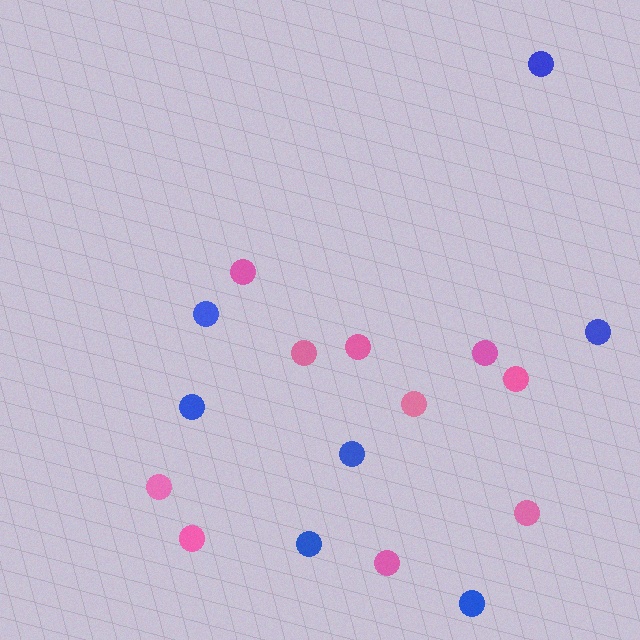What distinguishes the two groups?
There are 2 groups: one group of pink circles (10) and one group of blue circles (7).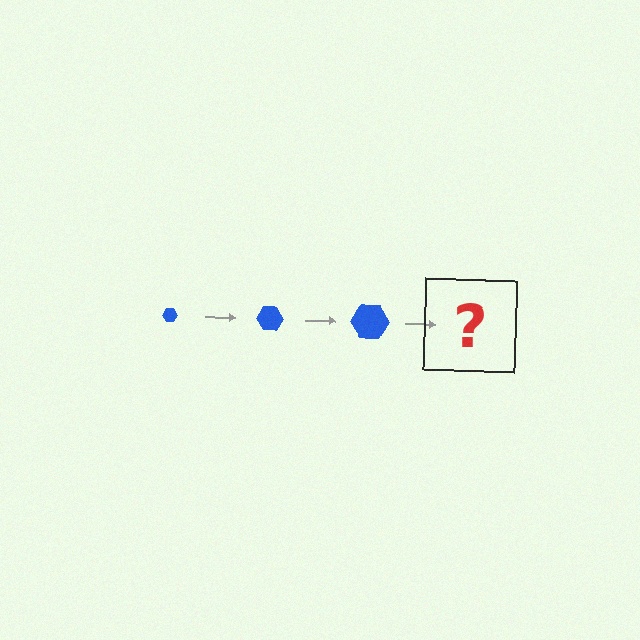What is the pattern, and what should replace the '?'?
The pattern is that the hexagon gets progressively larger each step. The '?' should be a blue hexagon, larger than the previous one.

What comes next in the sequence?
The next element should be a blue hexagon, larger than the previous one.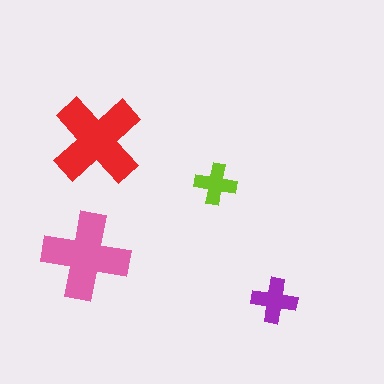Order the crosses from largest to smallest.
the red one, the pink one, the purple one, the lime one.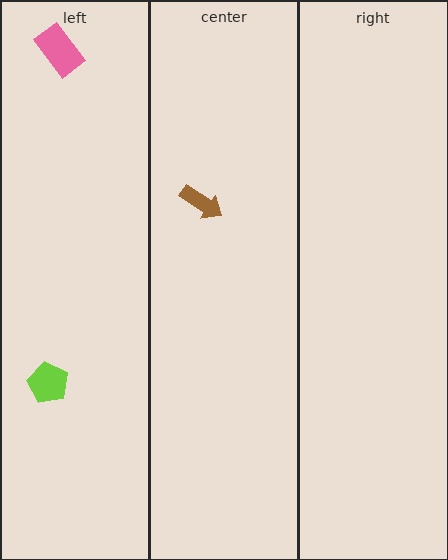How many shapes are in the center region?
1.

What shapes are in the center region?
The brown arrow.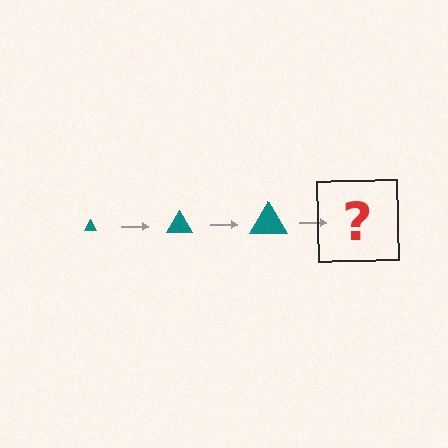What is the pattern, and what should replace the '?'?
The pattern is that the triangle gets progressively larger each step. The '?' should be a teal triangle, larger than the previous one.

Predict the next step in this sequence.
The next step is a teal triangle, larger than the previous one.